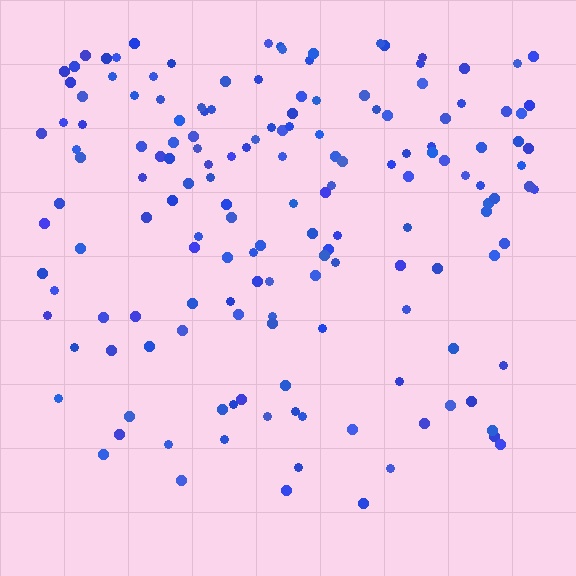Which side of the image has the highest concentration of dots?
The top.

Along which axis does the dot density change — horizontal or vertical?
Vertical.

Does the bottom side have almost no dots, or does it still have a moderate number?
Still a moderate number, just noticeably fewer than the top.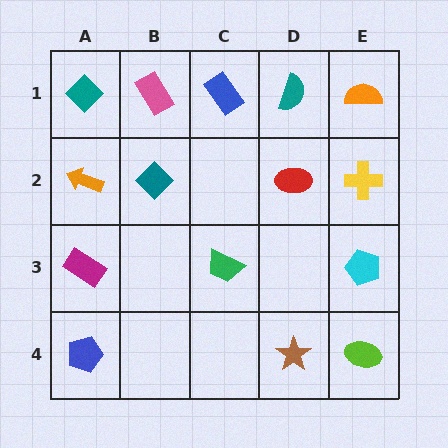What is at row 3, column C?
A green trapezoid.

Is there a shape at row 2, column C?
No, that cell is empty.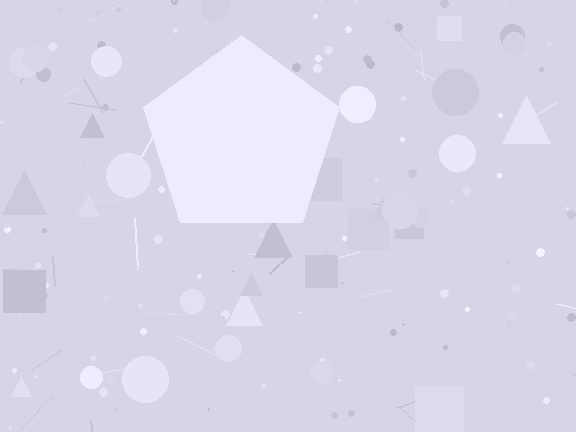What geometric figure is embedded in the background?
A pentagon is embedded in the background.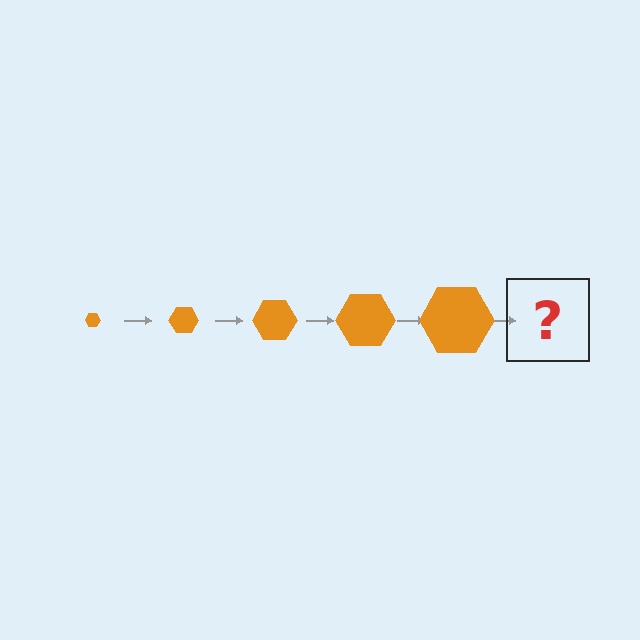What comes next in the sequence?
The next element should be an orange hexagon, larger than the previous one.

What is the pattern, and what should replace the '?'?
The pattern is that the hexagon gets progressively larger each step. The '?' should be an orange hexagon, larger than the previous one.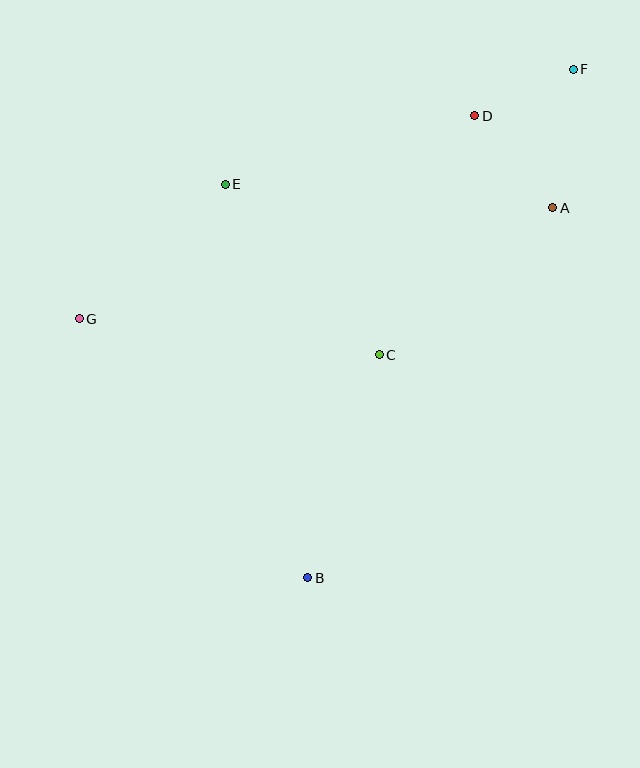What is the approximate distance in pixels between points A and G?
The distance between A and G is approximately 486 pixels.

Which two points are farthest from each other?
Points B and F are farthest from each other.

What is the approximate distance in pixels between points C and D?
The distance between C and D is approximately 257 pixels.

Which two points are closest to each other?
Points D and F are closest to each other.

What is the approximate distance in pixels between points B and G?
The distance between B and G is approximately 345 pixels.